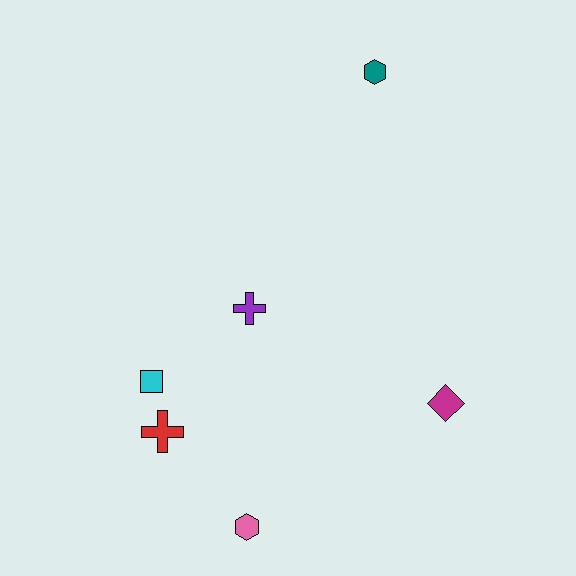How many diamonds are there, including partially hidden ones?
There is 1 diamond.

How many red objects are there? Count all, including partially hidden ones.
There is 1 red object.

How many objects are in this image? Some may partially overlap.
There are 6 objects.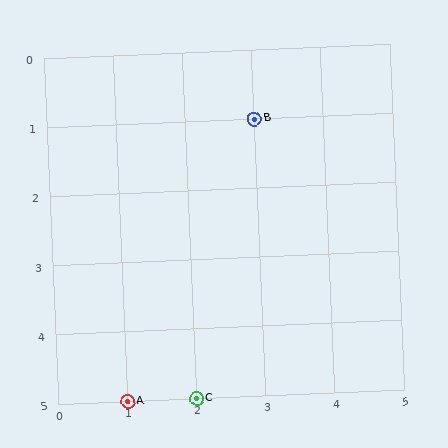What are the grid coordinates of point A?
Point A is at grid coordinates (1, 5).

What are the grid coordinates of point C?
Point C is at grid coordinates (2, 5).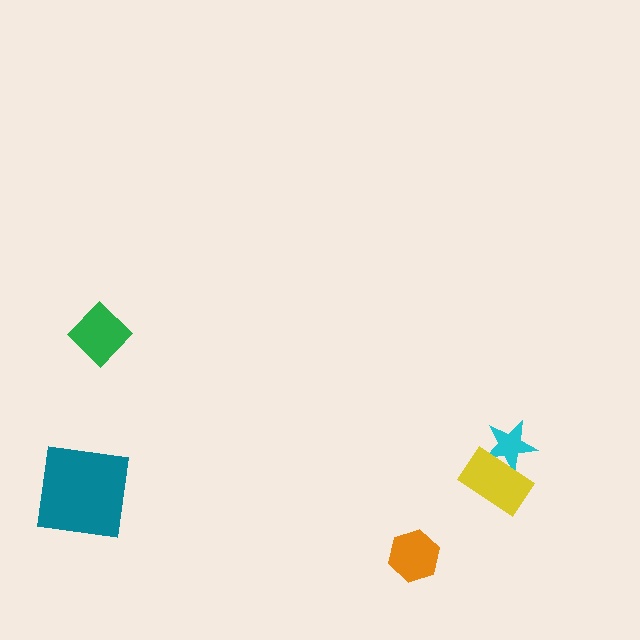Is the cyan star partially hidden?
Yes, it is partially covered by another shape.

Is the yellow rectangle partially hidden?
No, no other shape covers it.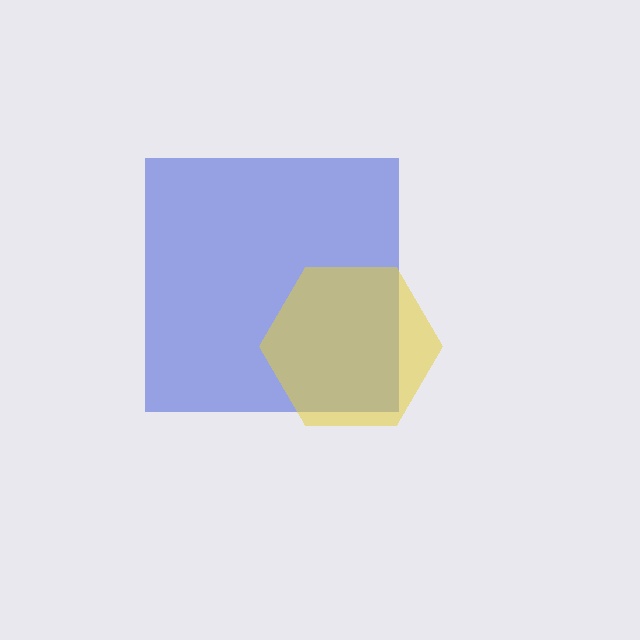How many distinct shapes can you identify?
There are 2 distinct shapes: a blue square, a yellow hexagon.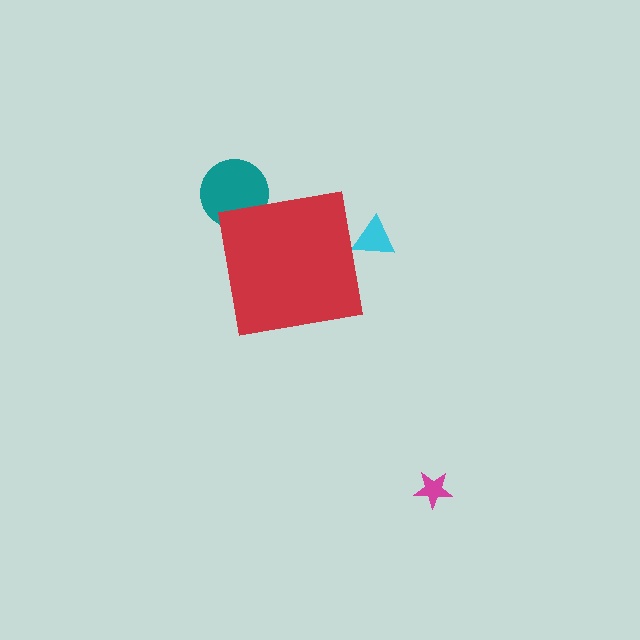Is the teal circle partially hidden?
Yes, the teal circle is partially hidden behind the red square.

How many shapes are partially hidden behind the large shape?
2 shapes are partially hidden.